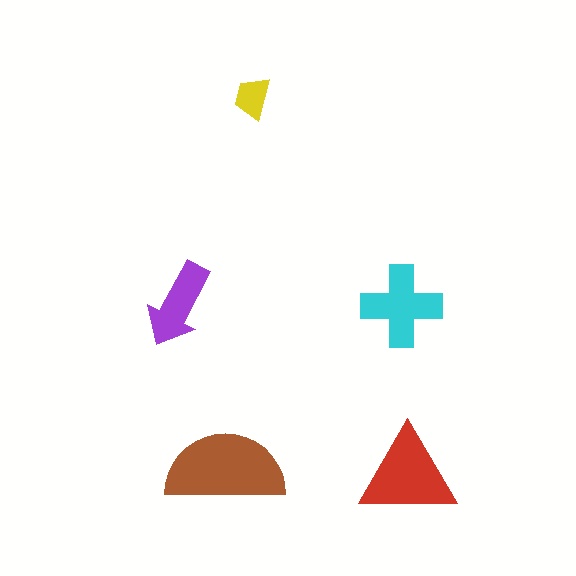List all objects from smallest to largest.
The yellow trapezoid, the purple arrow, the cyan cross, the red triangle, the brown semicircle.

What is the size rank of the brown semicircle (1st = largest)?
1st.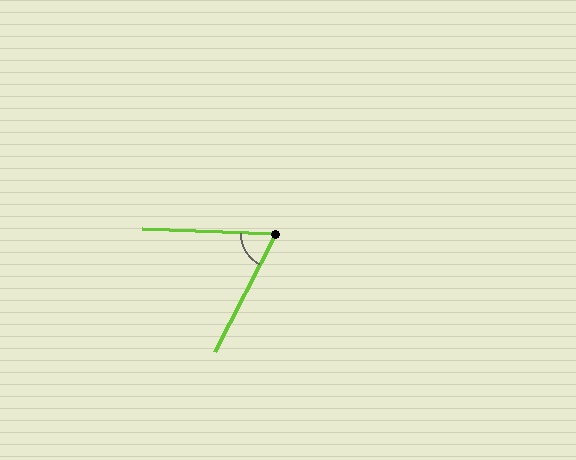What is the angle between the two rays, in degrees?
Approximately 65 degrees.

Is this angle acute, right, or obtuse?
It is acute.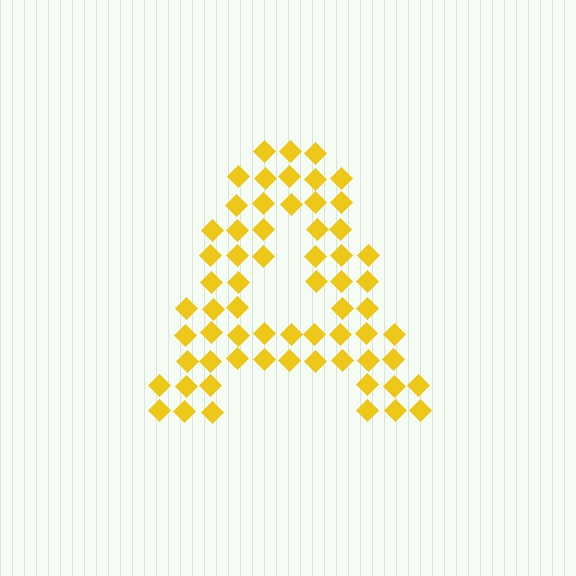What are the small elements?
The small elements are diamonds.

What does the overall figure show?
The overall figure shows the letter A.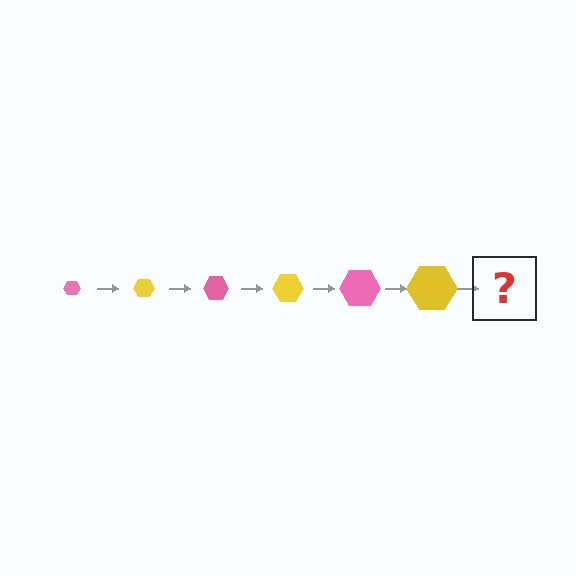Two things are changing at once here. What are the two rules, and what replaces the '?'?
The two rules are that the hexagon grows larger each step and the color cycles through pink and yellow. The '?' should be a pink hexagon, larger than the previous one.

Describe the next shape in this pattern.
It should be a pink hexagon, larger than the previous one.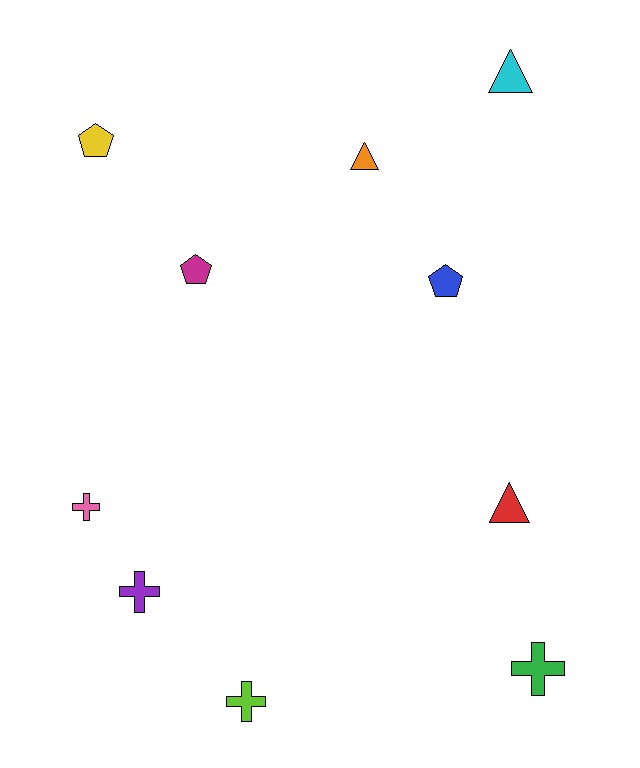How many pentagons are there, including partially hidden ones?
There are 3 pentagons.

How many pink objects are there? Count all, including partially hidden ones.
There is 1 pink object.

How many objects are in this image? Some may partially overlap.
There are 10 objects.